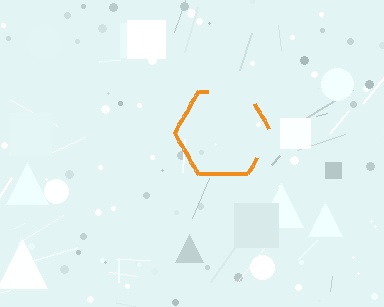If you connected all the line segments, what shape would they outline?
They would outline a hexagon.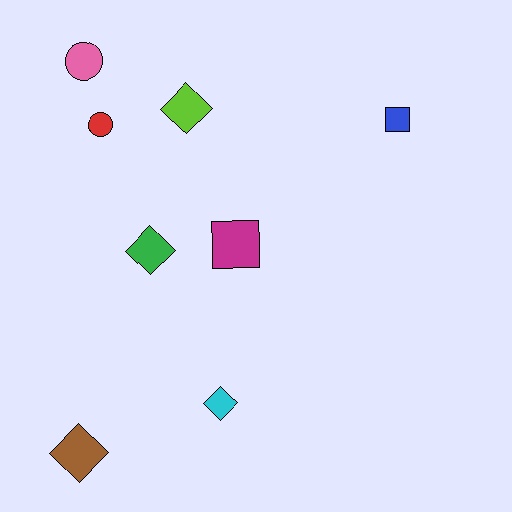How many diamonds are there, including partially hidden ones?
There are 4 diamonds.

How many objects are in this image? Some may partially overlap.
There are 8 objects.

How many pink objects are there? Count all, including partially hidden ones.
There is 1 pink object.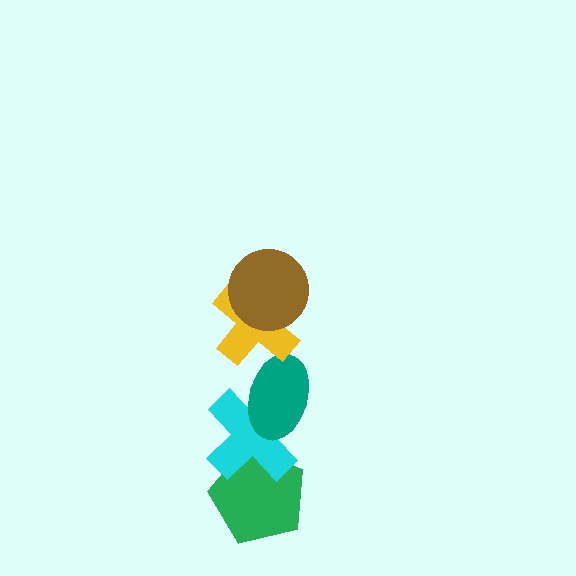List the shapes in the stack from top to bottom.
From top to bottom: the brown circle, the yellow cross, the teal ellipse, the cyan cross, the green pentagon.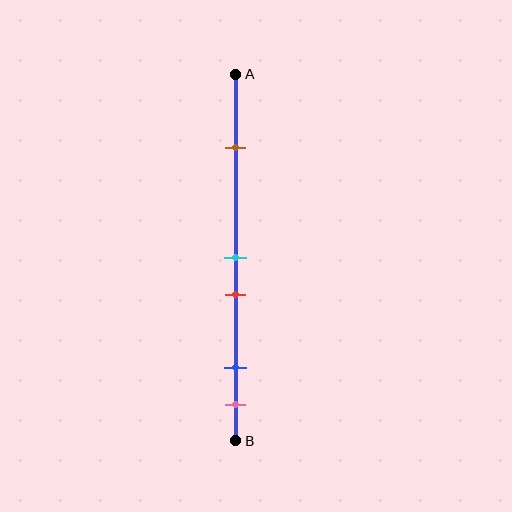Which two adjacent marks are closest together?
The cyan and red marks are the closest adjacent pair.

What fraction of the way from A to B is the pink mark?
The pink mark is approximately 90% (0.9) of the way from A to B.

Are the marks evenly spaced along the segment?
No, the marks are not evenly spaced.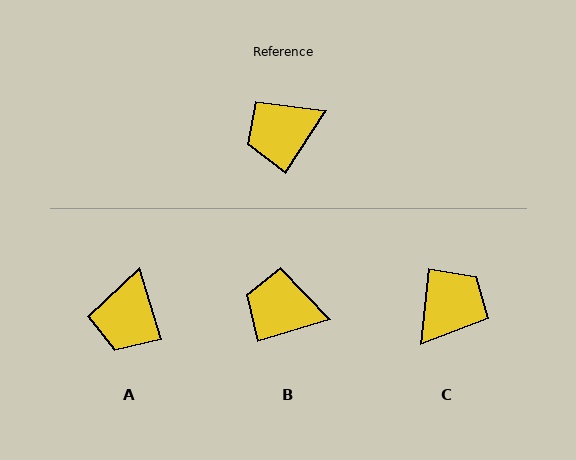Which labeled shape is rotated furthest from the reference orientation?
C, about 153 degrees away.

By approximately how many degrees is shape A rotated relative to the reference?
Approximately 50 degrees counter-clockwise.